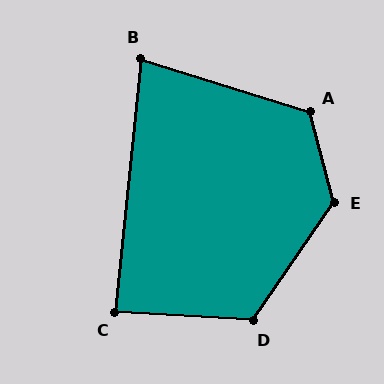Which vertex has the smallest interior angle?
B, at approximately 78 degrees.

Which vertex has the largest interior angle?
E, at approximately 131 degrees.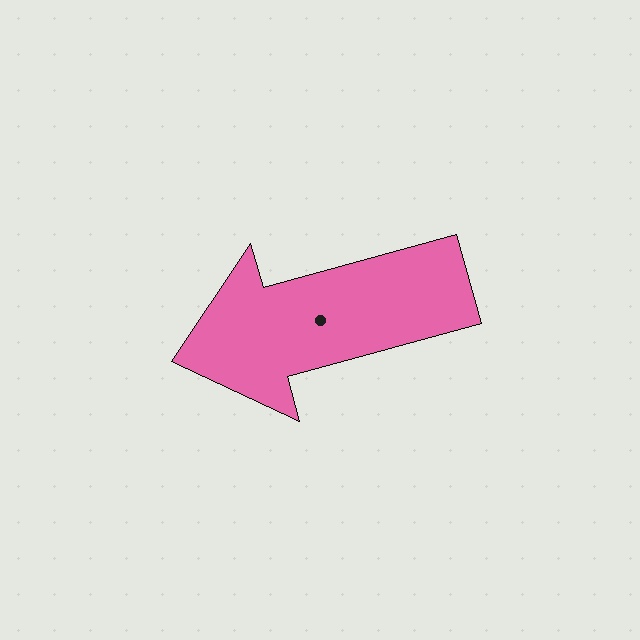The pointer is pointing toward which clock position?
Roughly 8 o'clock.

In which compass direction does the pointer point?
West.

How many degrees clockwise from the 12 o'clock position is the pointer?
Approximately 255 degrees.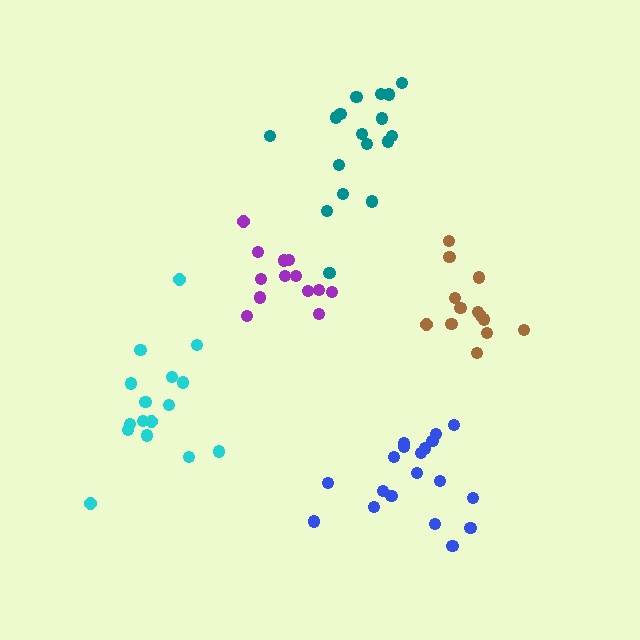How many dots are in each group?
Group 1: 13 dots, Group 2: 16 dots, Group 3: 13 dots, Group 4: 19 dots, Group 5: 17 dots (78 total).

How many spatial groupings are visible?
There are 5 spatial groupings.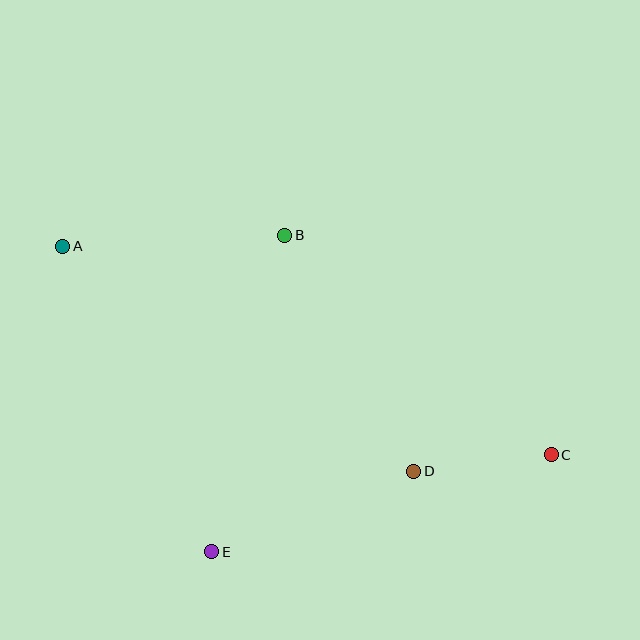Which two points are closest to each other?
Points C and D are closest to each other.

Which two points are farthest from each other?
Points A and C are farthest from each other.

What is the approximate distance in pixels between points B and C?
The distance between B and C is approximately 345 pixels.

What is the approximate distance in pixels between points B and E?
The distance between B and E is approximately 324 pixels.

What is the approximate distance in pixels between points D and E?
The distance between D and E is approximately 217 pixels.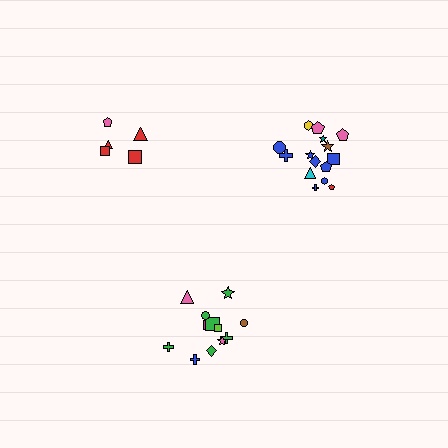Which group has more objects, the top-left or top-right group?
The top-right group.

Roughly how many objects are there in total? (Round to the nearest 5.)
Roughly 30 objects in total.